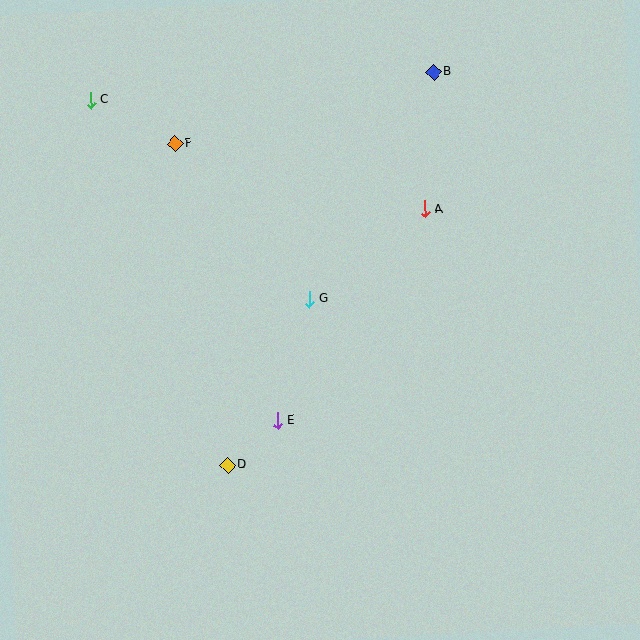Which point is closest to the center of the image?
Point G at (309, 299) is closest to the center.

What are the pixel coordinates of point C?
Point C is at (91, 100).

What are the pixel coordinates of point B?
Point B is at (434, 72).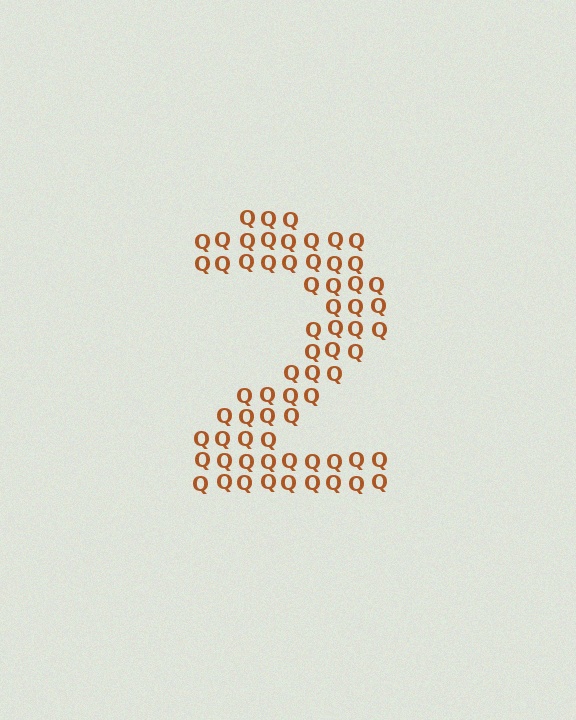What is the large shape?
The large shape is the digit 2.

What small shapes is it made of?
It is made of small letter Q's.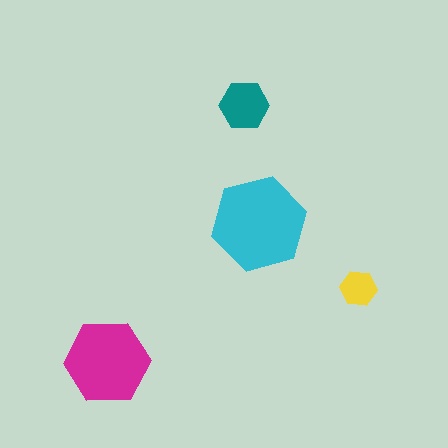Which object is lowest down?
The magenta hexagon is bottommost.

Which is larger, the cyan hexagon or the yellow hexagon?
The cyan one.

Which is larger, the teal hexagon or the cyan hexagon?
The cyan one.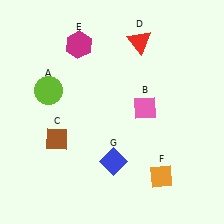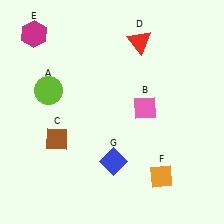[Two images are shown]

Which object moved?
The magenta hexagon (E) moved left.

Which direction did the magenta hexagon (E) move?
The magenta hexagon (E) moved left.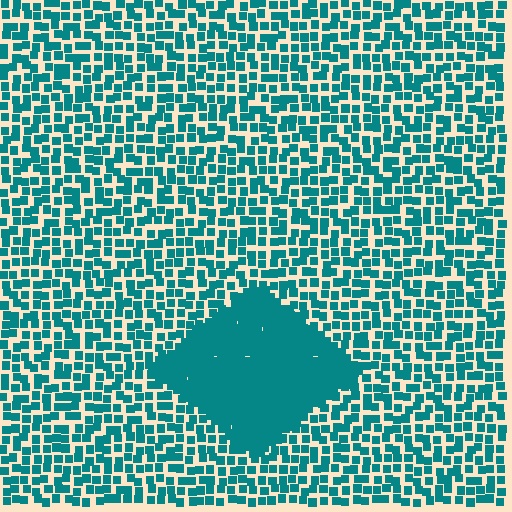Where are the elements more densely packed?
The elements are more densely packed inside the diamond boundary.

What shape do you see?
I see a diamond.